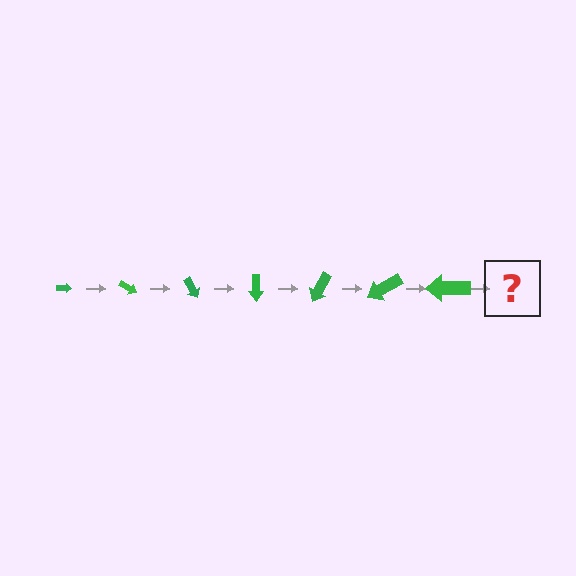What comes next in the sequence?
The next element should be an arrow, larger than the previous one and rotated 210 degrees from the start.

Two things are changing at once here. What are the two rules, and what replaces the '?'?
The two rules are that the arrow grows larger each step and it rotates 30 degrees each step. The '?' should be an arrow, larger than the previous one and rotated 210 degrees from the start.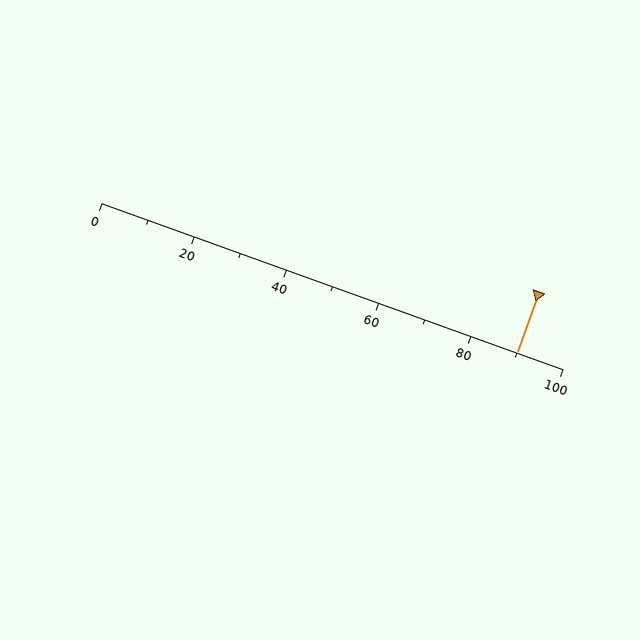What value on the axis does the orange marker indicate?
The marker indicates approximately 90.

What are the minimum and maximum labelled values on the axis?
The axis runs from 0 to 100.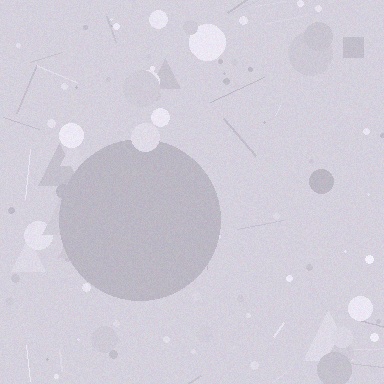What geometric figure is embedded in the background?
A circle is embedded in the background.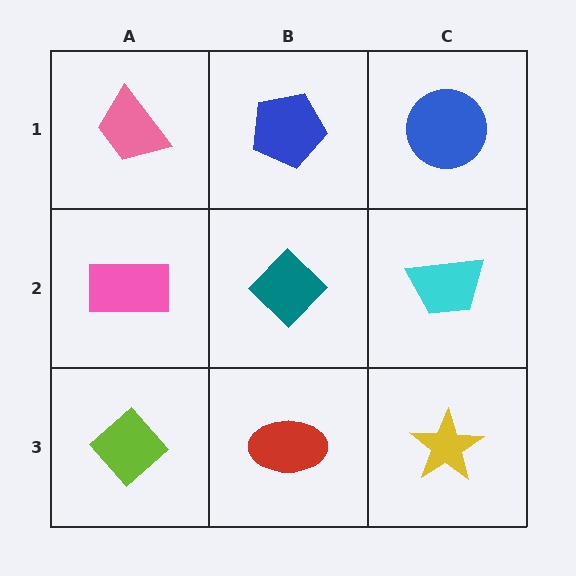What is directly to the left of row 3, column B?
A lime diamond.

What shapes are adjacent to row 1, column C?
A cyan trapezoid (row 2, column C), a blue pentagon (row 1, column B).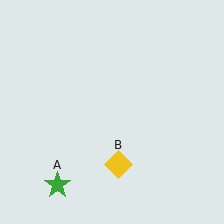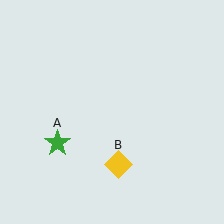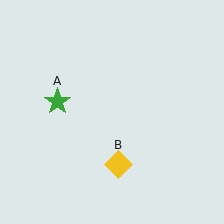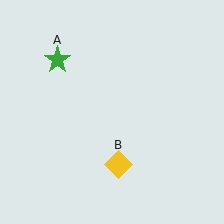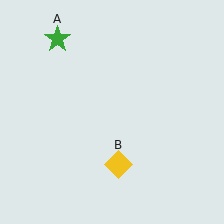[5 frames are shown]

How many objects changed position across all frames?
1 object changed position: green star (object A).